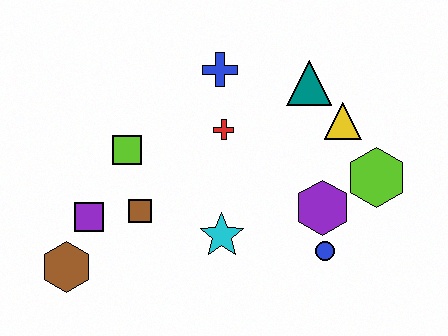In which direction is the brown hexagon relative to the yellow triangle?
The brown hexagon is to the left of the yellow triangle.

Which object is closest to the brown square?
The purple square is closest to the brown square.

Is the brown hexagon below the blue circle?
Yes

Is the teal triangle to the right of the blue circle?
No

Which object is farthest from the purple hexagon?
The brown hexagon is farthest from the purple hexagon.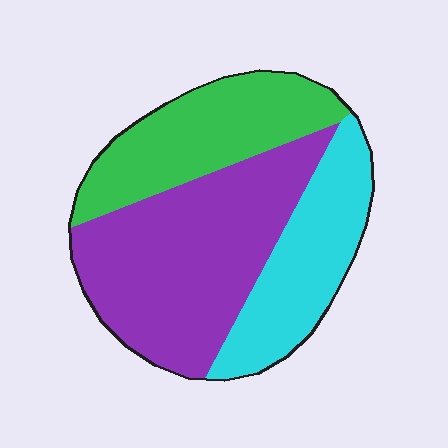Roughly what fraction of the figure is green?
Green takes up about one quarter (1/4) of the figure.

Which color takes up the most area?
Purple, at roughly 45%.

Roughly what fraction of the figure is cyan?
Cyan takes up about one quarter (1/4) of the figure.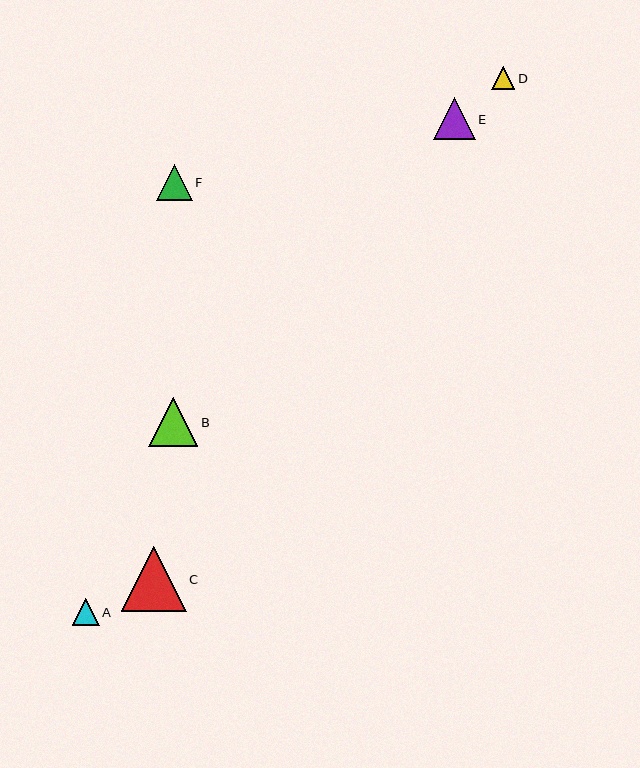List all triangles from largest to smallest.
From largest to smallest: C, B, E, F, A, D.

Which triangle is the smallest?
Triangle D is the smallest with a size of approximately 23 pixels.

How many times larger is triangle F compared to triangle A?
Triangle F is approximately 1.3 times the size of triangle A.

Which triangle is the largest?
Triangle C is the largest with a size of approximately 65 pixels.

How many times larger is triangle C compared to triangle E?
Triangle C is approximately 1.6 times the size of triangle E.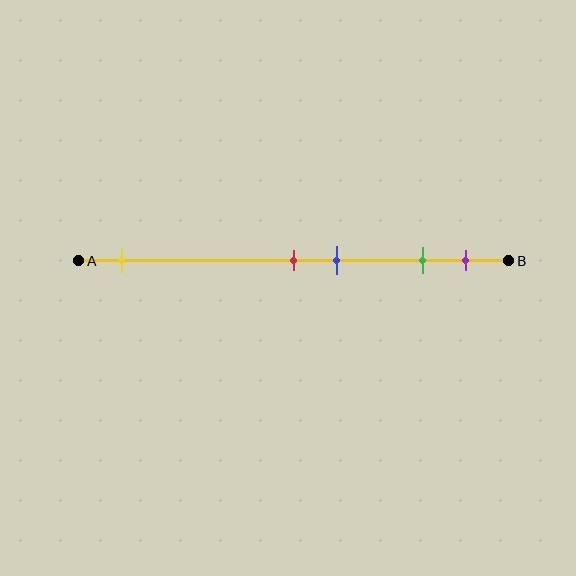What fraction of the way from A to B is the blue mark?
The blue mark is approximately 60% (0.6) of the way from A to B.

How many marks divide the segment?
There are 5 marks dividing the segment.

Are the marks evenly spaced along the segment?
No, the marks are not evenly spaced.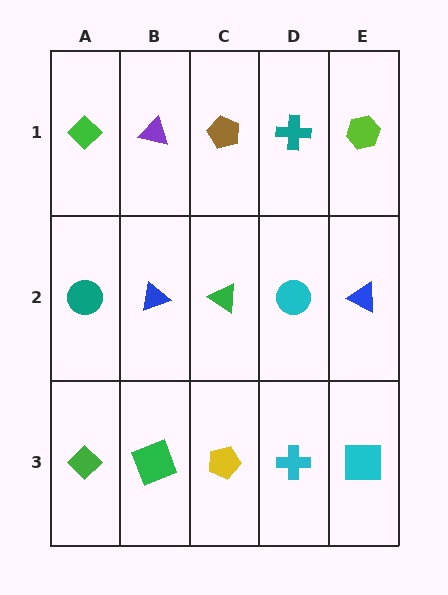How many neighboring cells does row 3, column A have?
2.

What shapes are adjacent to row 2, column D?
A teal cross (row 1, column D), a cyan cross (row 3, column D), a green triangle (row 2, column C), a blue triangle (row 2, column E).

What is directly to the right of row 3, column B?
A yellow pentagon.